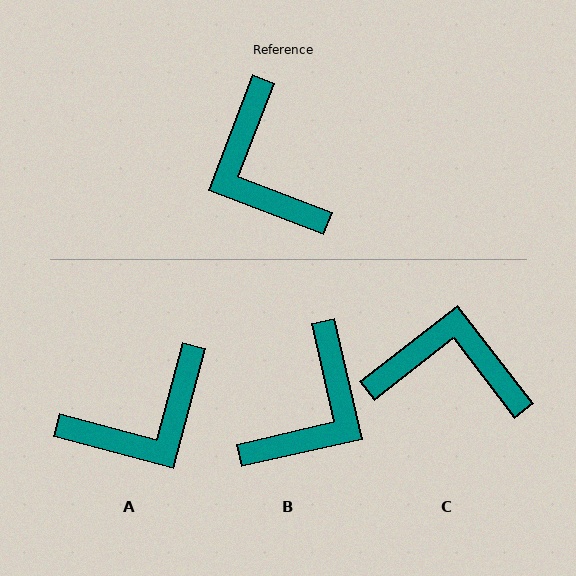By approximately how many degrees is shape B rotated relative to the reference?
Approximately 124 degrees counter-clockwise.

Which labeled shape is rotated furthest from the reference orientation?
B, about 124 degrees away.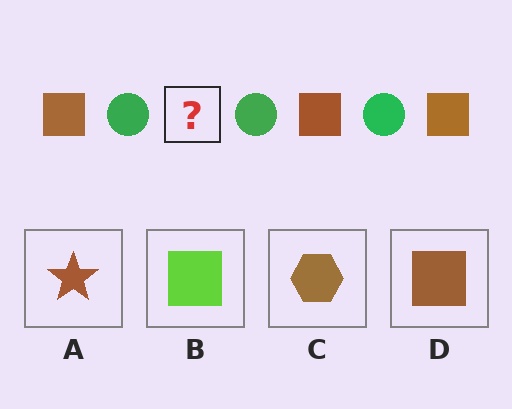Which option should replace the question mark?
Option D.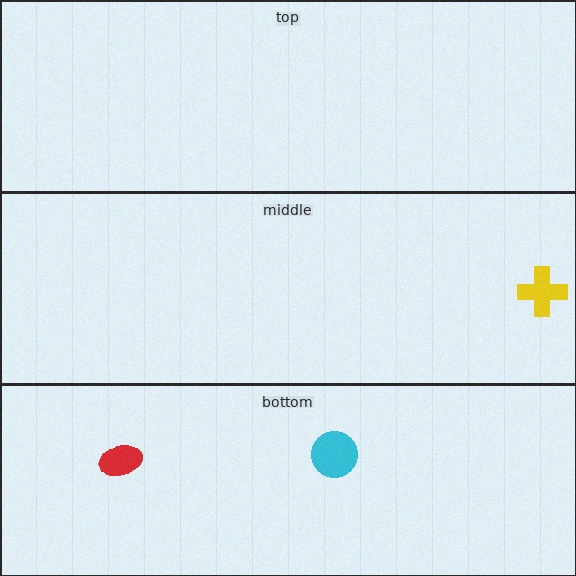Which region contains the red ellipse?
The bottom region.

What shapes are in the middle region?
The yellow cross.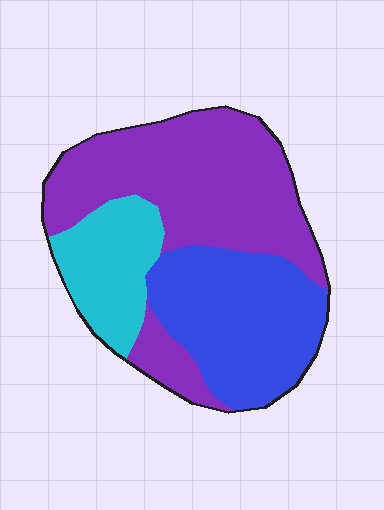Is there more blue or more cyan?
Blue.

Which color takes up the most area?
Purple, at roughly 50%.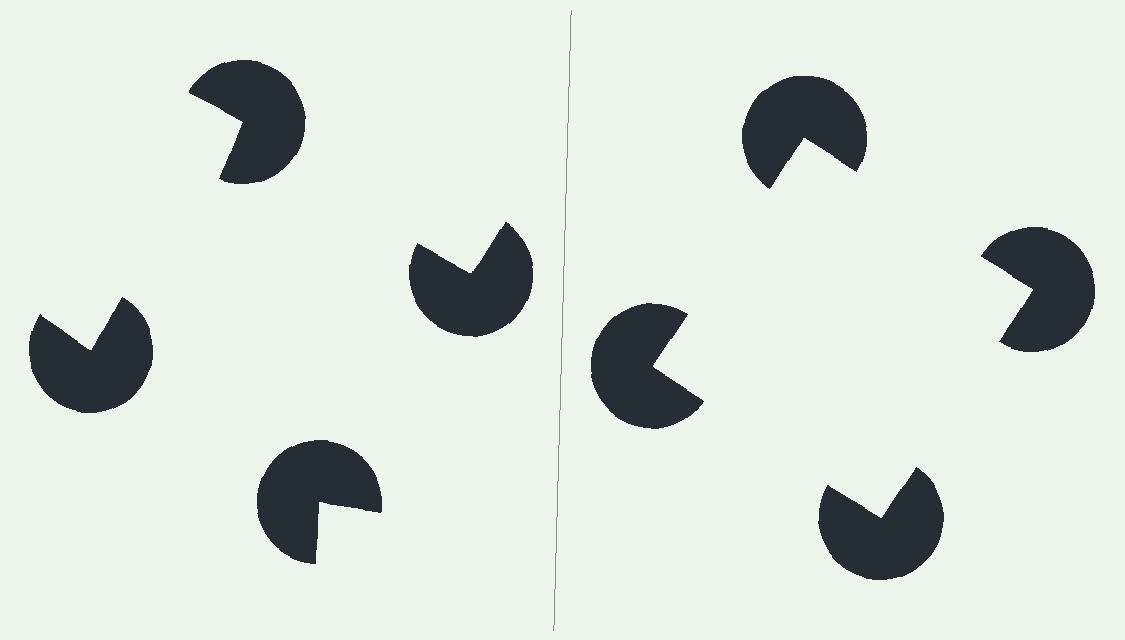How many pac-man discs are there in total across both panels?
8 — 4 on each side.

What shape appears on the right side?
An illusory square.